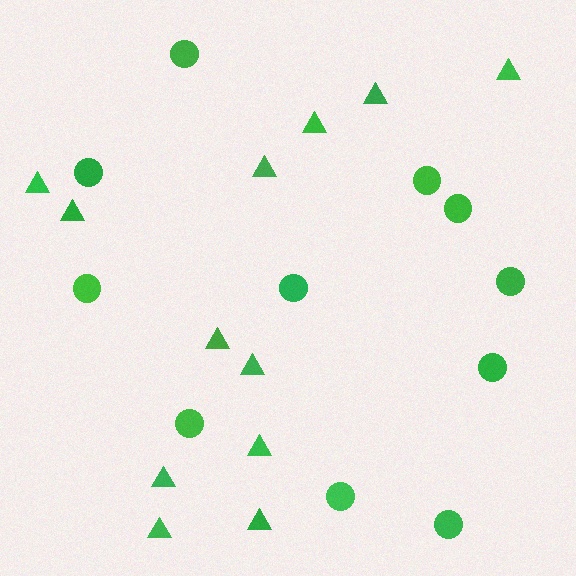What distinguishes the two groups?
There are 2 groups: one group of circles (11) and one group of triangles (12).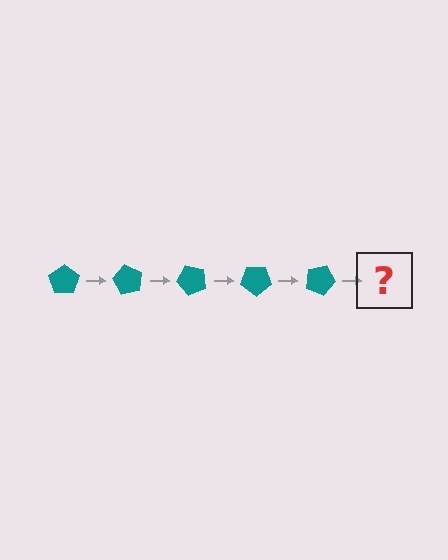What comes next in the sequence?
The next element should be a teal pentagon rotated 300 degrees.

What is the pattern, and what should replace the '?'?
The pattern is that the pentagon rotates 60 degrees each step. The '?' should be a teal pentagon rotated 300 degrees.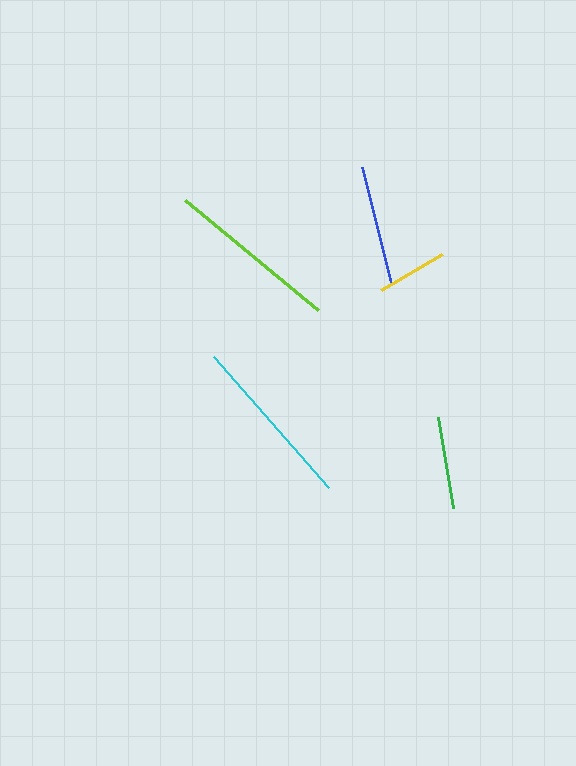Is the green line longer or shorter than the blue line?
The blue line is longer than the green line.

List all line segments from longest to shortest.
From longest to shortest: cyan, lime, blue, green, yellow.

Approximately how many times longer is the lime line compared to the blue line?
The lime line is approximately 1.4 times the length of the blue line.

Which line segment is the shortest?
The yellow line is the shortest at approximately 71 pixels.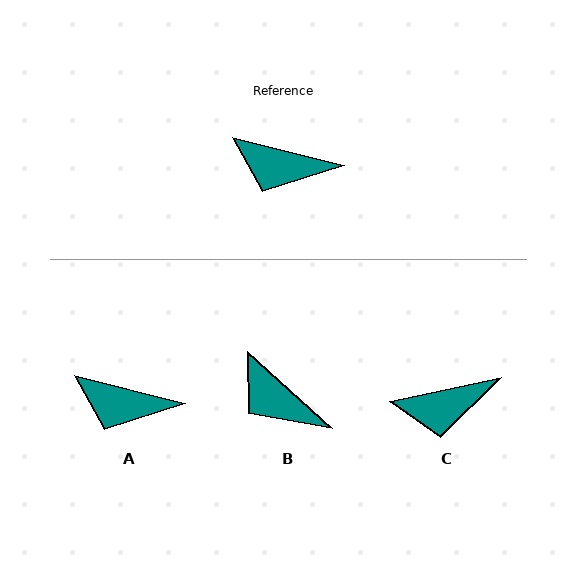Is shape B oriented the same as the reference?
No, it is off by about 28 degrees.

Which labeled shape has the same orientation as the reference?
A.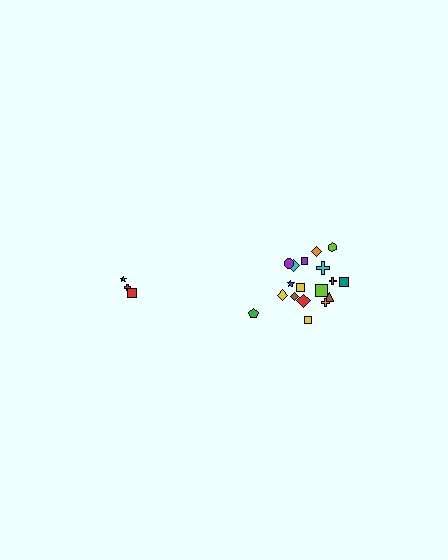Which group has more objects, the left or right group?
The right group.